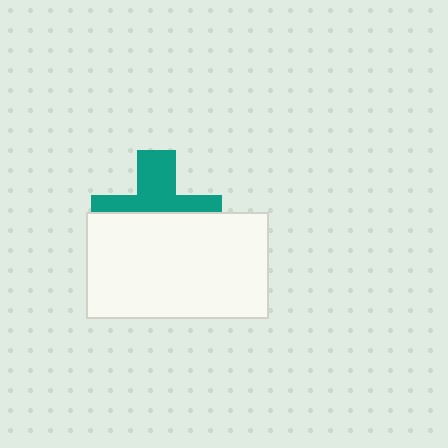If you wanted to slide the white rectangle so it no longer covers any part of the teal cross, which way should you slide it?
Slide it down — that is the most direct way to separate the two shapes.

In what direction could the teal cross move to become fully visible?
The teal cross could move up. That would shift it out from behind the white rectangle entirely.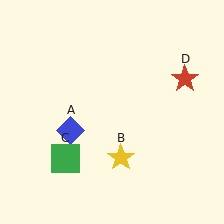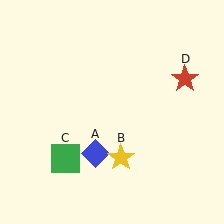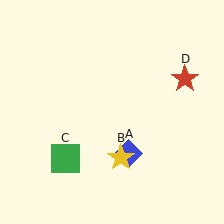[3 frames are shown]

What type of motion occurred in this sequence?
The blue diamond (object A) rotated counterclockwise around the center of the scene.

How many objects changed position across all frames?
1 object changed position: blue diamond (object A).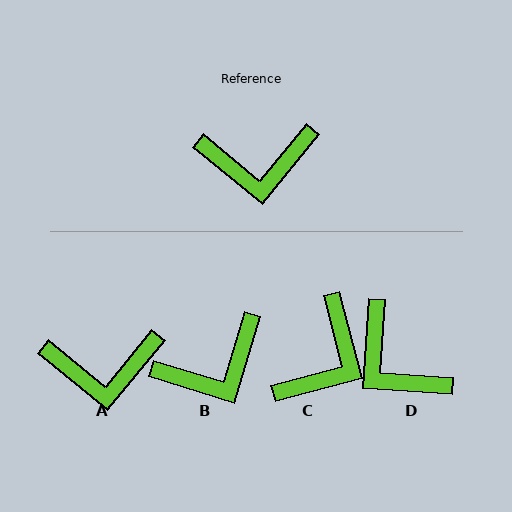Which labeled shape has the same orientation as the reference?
A.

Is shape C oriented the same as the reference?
No, it is off by about 54 degrees.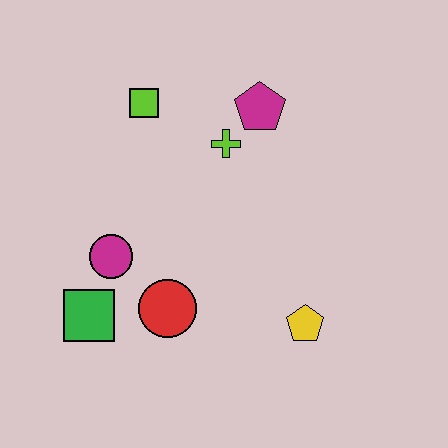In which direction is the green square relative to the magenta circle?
The green square is below the magenta circle.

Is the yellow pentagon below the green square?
Yes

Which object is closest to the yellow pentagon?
The red circle is closest to the yellow pentagon.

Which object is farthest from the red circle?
The magenta pentagon is farthest from the red circle.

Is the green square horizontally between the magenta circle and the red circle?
No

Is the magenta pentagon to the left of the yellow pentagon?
Yes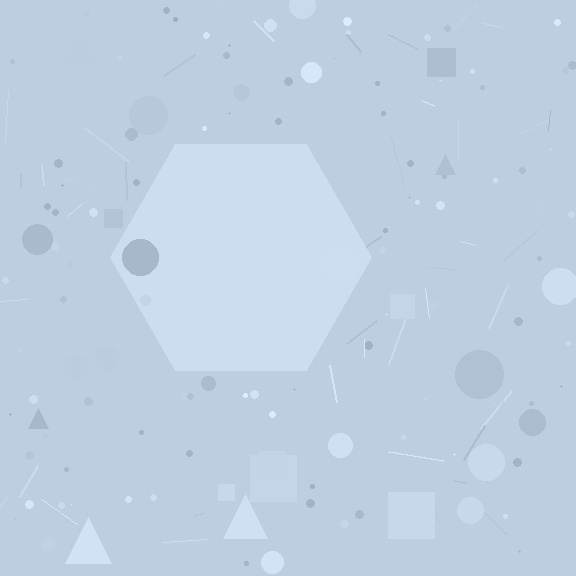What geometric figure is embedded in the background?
A hexagon is embedded in the background.